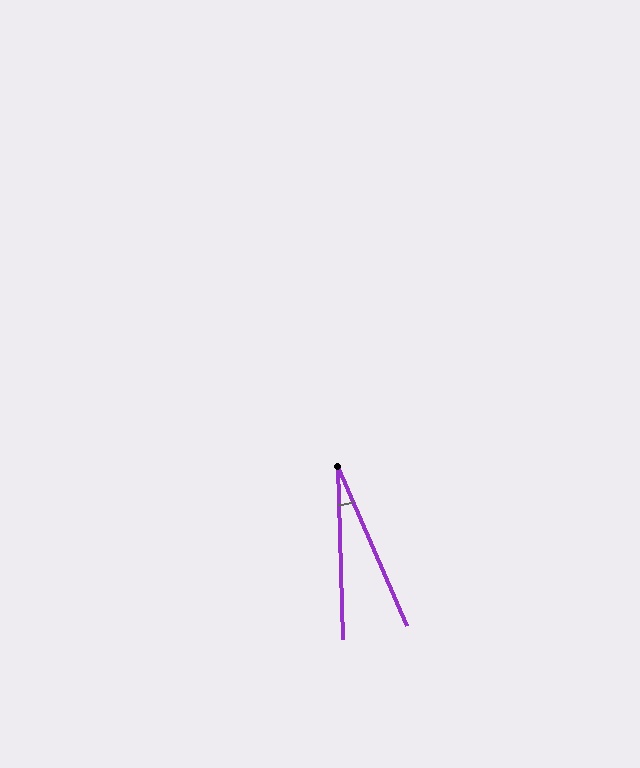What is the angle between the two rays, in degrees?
Approximately 22 degrees.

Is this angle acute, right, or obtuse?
It is acute.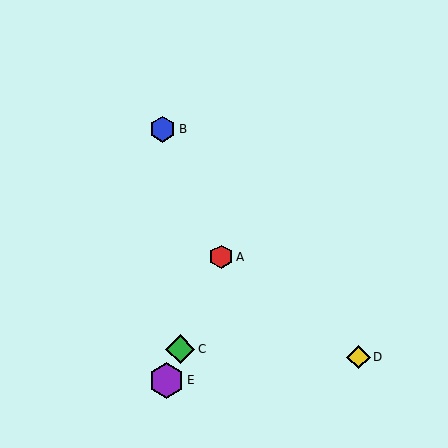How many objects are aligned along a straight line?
3 objects (A, C, E) are aligned along a straight line.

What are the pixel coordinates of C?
Object C is at (180, 349).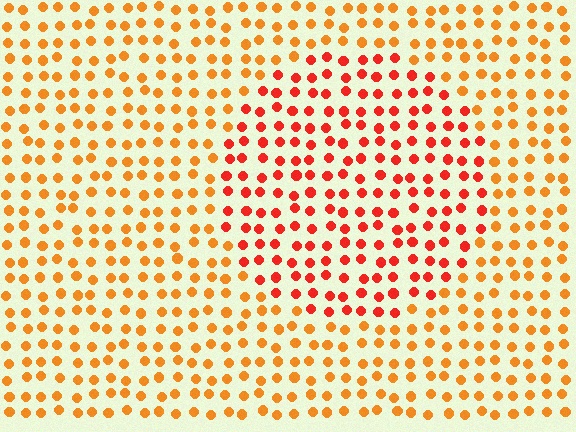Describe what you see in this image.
The image is filled with small orange elements in a uniform arrangement. A circle-shaped region is visible where the elements are tinted to a slightly different hue, forming a subtle color boundary.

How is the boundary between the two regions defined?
The boundary is defined purely by a slight shift in hue (about 29 degrees). Spacing, size, and orientation are identical on both sides.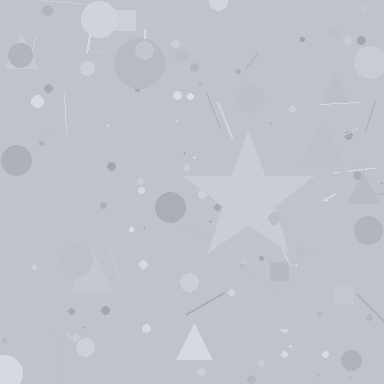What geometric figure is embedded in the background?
A star is embedded in the background.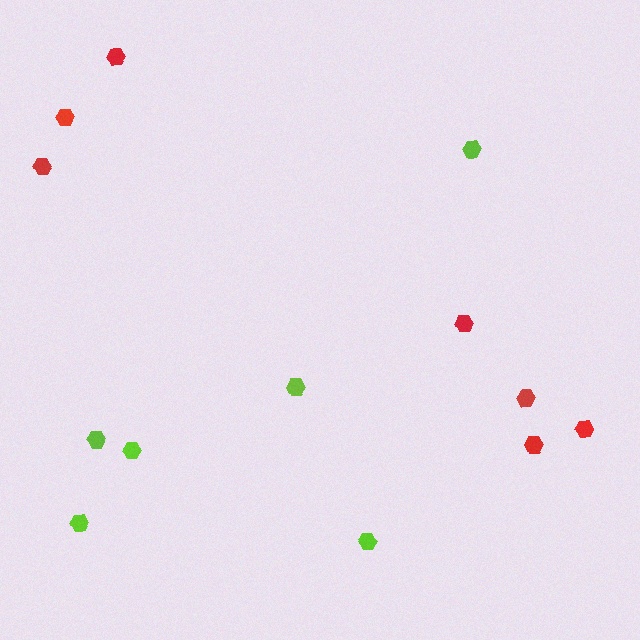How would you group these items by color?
There are 2 groups: one group of lime hexagons (6) and one group of red hexagons (7).